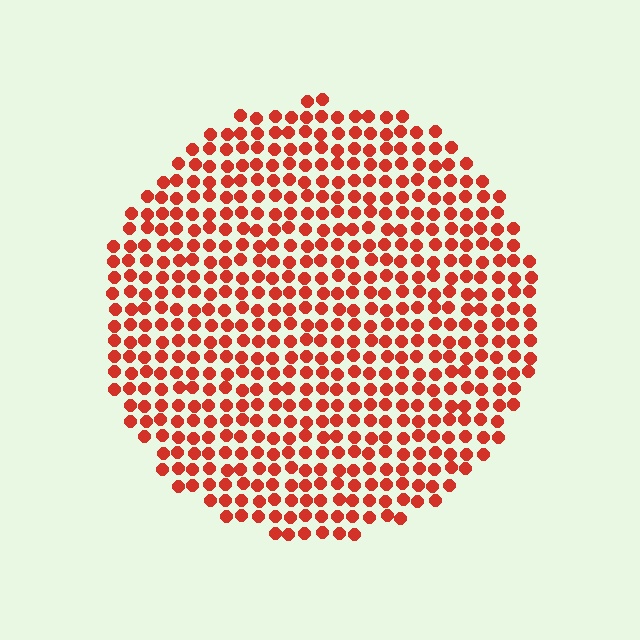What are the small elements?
The small elements are circles.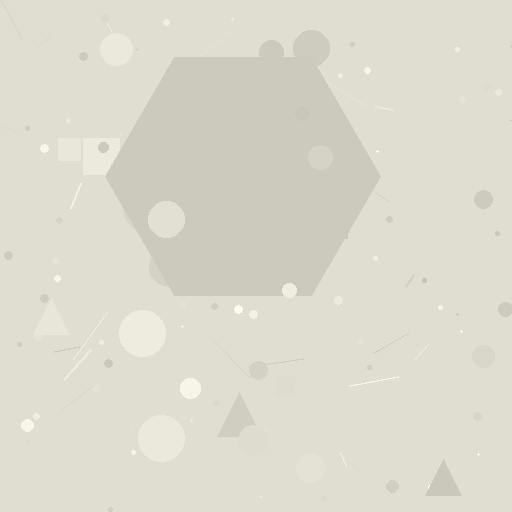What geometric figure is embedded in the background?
A hexagon is embedded in the background.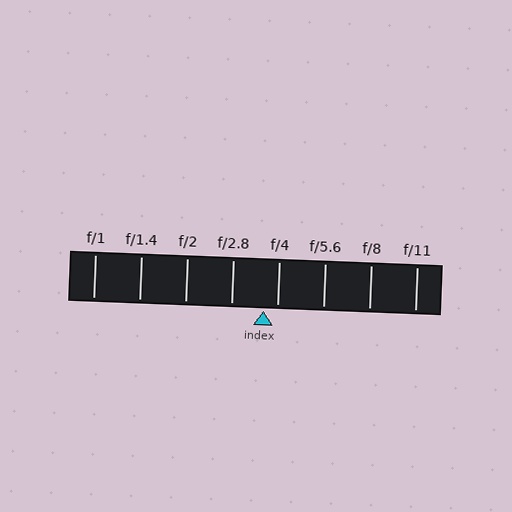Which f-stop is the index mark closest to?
The index mark is closest to f/4.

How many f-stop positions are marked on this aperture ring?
There are 8 f-stop positions marked.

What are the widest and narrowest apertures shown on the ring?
The widest aperture shown is f/1 and the narrowest is f/11.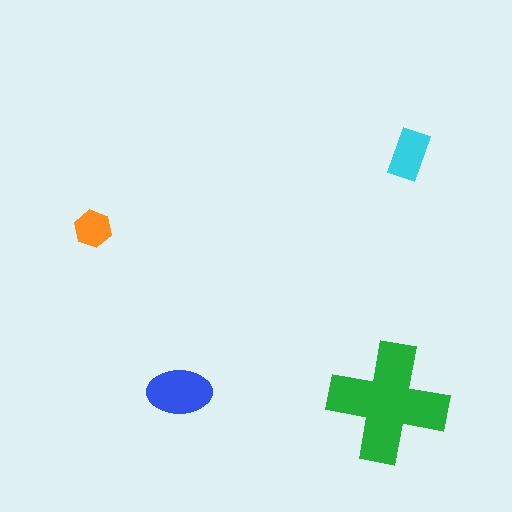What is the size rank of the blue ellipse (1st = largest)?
2nd.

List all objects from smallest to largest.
The orange hexagon, the cyan rectangle, the blue ellipse, the green cross.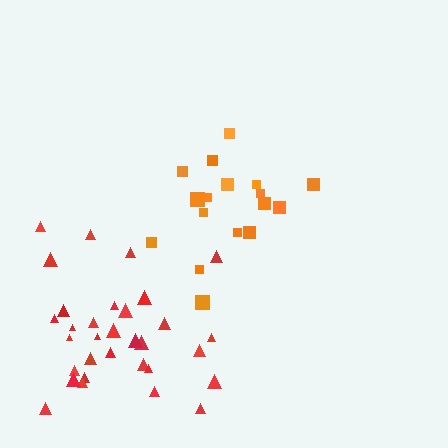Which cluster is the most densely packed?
Orange.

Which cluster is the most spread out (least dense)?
Red.